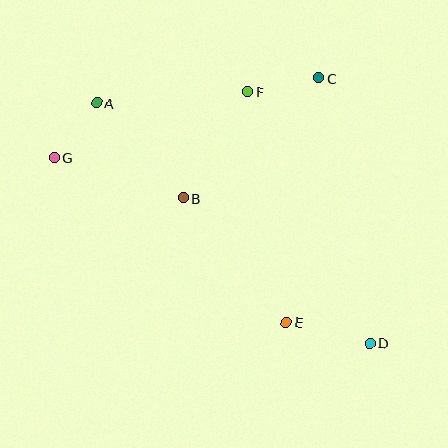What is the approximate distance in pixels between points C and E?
The distance between C and E is approximately 247 pixels.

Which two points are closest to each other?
Points A and G are closest to each other.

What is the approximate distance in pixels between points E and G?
The distance between E and G is approximately 284 pixels.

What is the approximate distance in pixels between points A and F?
The distance between A and F is approximately 151 pixels.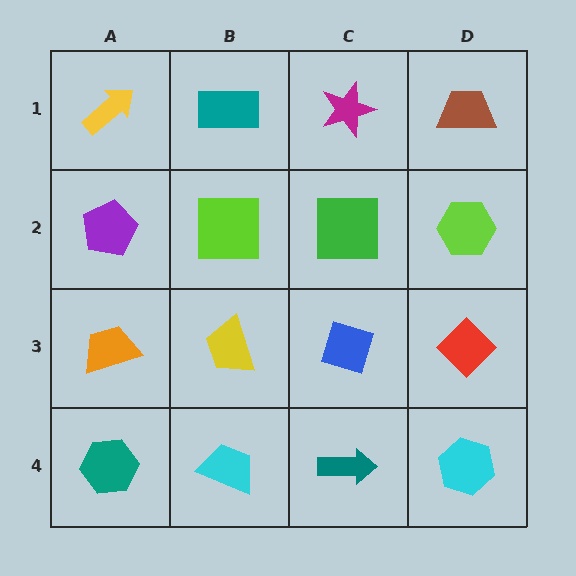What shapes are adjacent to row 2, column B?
A teal rectangle (row 1, column B), a yellow trapezoid (row 3, column B), a purple pentagon (row 2, column A), a green square (row 2, column C).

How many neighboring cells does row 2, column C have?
4.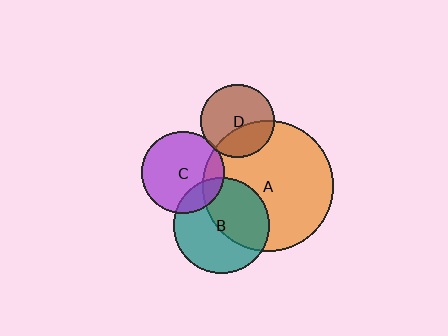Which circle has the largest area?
Circle A (orange).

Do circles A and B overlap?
Yes.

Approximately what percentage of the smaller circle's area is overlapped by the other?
Approximately 45%.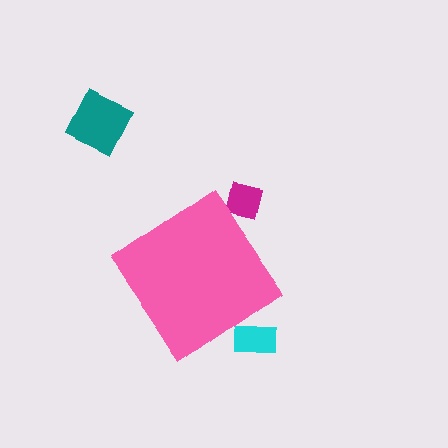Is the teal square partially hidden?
No, the teal square is fully visible.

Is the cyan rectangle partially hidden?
Yes, the cyan rectangle is partially hidden behind the pink diamond.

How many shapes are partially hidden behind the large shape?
2 shapes are partially hidden.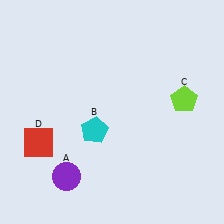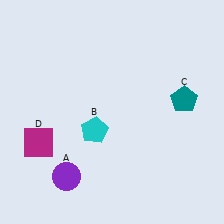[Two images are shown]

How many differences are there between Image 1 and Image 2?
There are 2 differences between the two images.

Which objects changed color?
C changed from lime to teal. D changed from red to magenta.